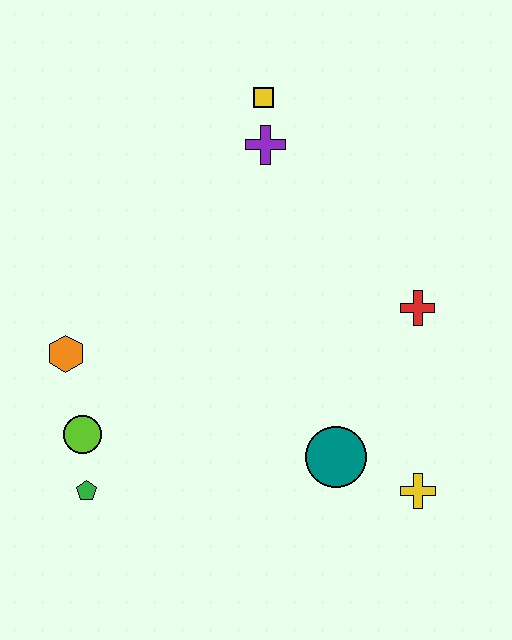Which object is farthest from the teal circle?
The yellow square is farthest from the teal circle.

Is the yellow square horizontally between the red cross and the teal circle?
No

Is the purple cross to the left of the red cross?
Yes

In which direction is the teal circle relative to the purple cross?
The teal circle is below the purple cross.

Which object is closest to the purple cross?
The yellow square is closest to the purple cross.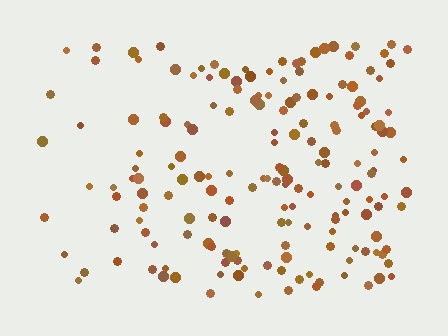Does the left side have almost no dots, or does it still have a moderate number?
Still a moderate number, just noticeably fewer than the right.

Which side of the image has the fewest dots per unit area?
The left.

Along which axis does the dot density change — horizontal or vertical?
Horizontal.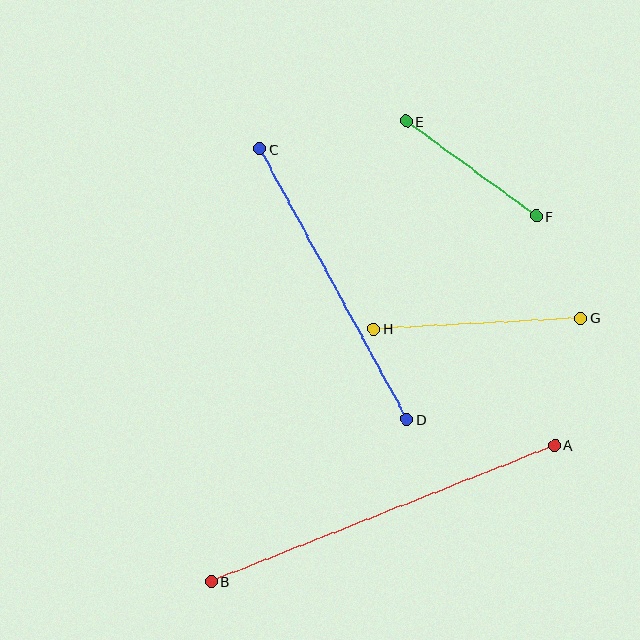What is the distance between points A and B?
The distance is approximately 369 pixels.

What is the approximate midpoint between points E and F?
The midpoint is at approximately (471, 169) pixels.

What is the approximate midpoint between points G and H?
The midpoint is at approximately (477, 324) pixels.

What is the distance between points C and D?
The distance is approximately 308 pixels.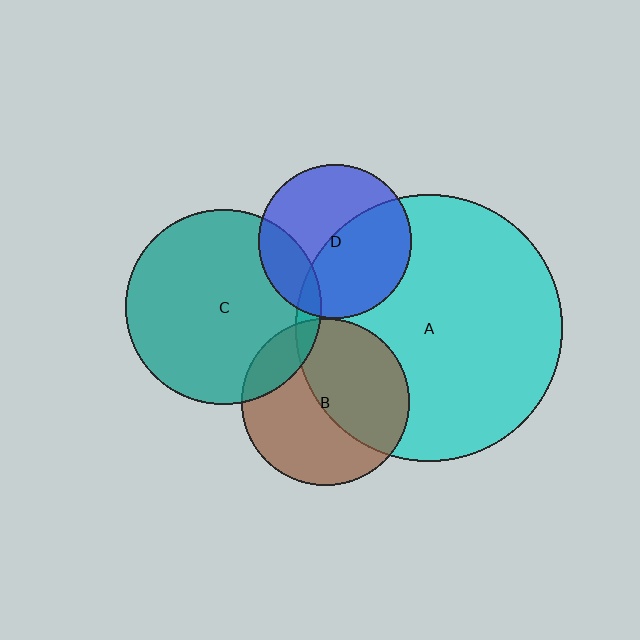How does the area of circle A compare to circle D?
Approximately 3.0 times.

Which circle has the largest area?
Circle A (cyan).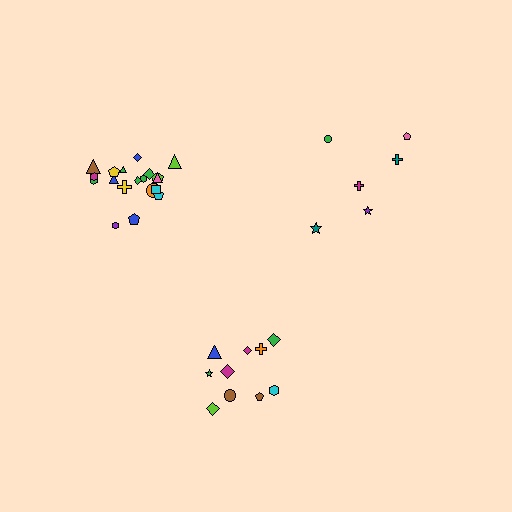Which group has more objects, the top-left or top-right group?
The top-left group.